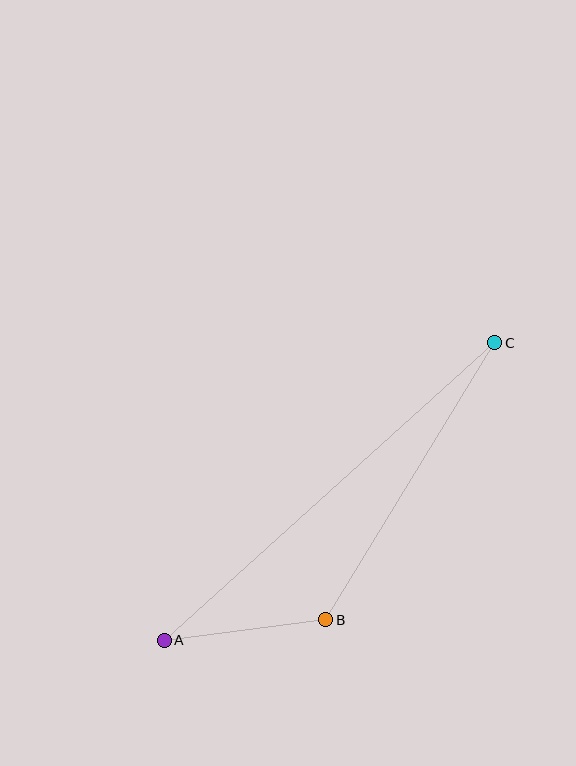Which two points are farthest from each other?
Points A and C are farthest from each other.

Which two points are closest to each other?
Points A and B are closest to each other.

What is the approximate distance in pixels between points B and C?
The distance between B and C is approximately 324 pixels.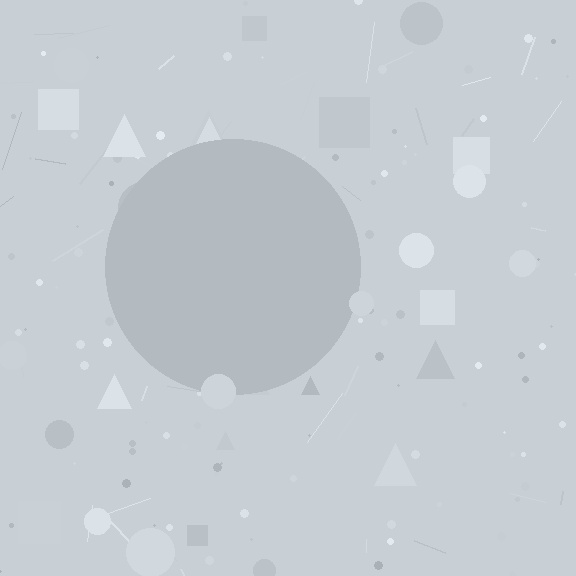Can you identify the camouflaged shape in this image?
The camouflaged shape is a circle.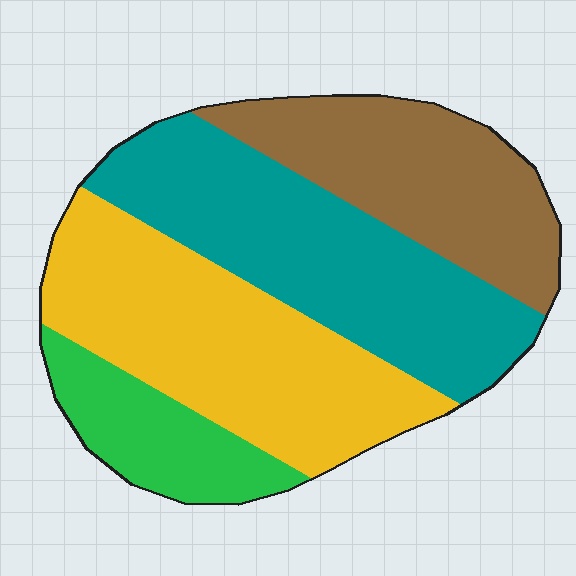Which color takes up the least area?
Green, at roughly 15%.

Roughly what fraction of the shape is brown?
Brown takes up about one quarter (1/4) of the shape.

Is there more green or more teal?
Teal.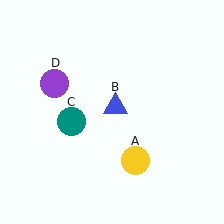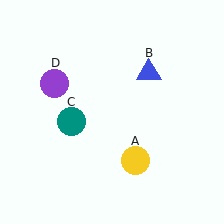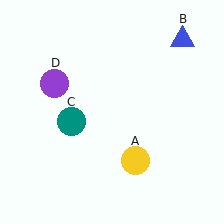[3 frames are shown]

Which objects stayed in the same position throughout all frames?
Yellow circle (object A) and teal circle (object C) and purple circle (object D) remained stationary.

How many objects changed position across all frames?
1 object changed position: blue triangle (object B).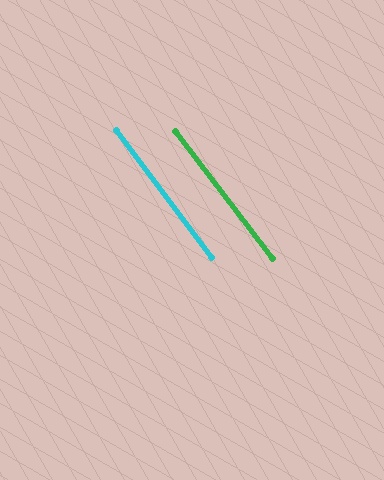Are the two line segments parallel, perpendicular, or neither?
Parallel — their directions differ by only 0.3°.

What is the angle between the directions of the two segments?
Approximately 0 degrees.